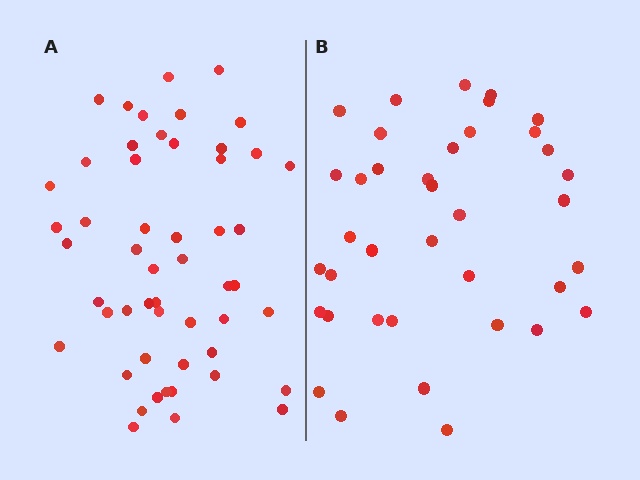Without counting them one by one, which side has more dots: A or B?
Region A (the left region) has more dots.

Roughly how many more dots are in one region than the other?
Region A has approximately 15 more dots than region B.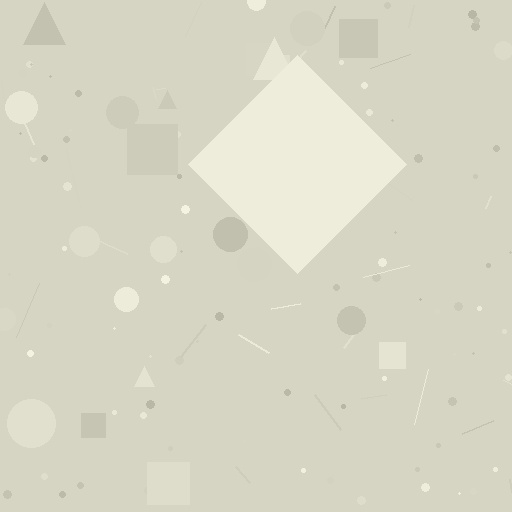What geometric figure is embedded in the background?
A diamond is embedded in the background.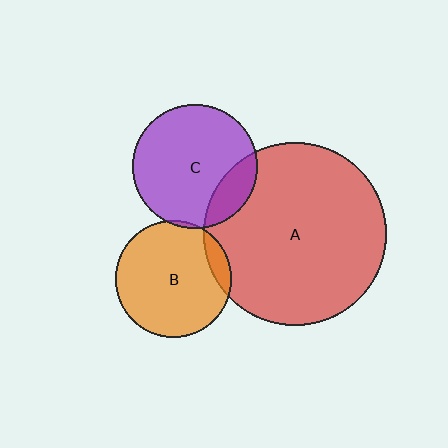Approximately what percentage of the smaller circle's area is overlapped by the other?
Approximately 5%.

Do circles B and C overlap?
Yes.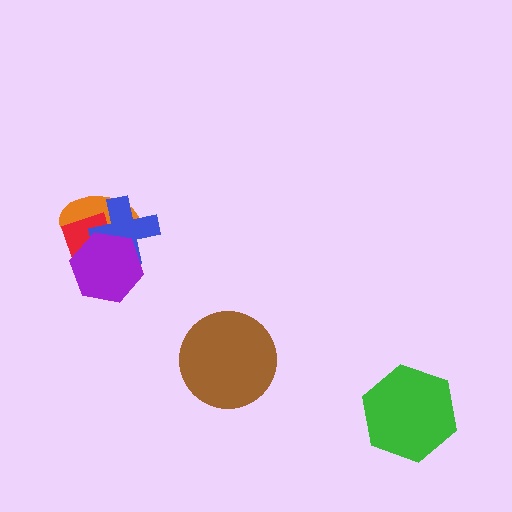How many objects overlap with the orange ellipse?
3 objects overlap with the orange ellipse.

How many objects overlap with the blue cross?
3 objects overlap with the blue cross.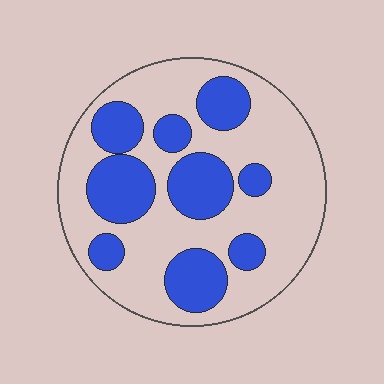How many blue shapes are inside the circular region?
9.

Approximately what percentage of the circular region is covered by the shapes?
Approximately 35%.